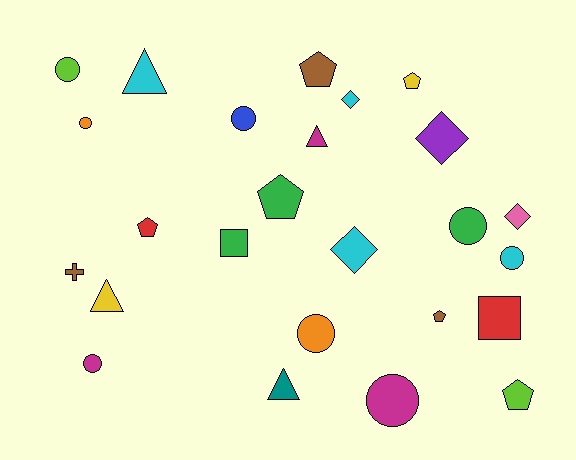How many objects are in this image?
There are 25 objects.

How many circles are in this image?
There are 8 circles.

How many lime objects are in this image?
There are 2 lime objects.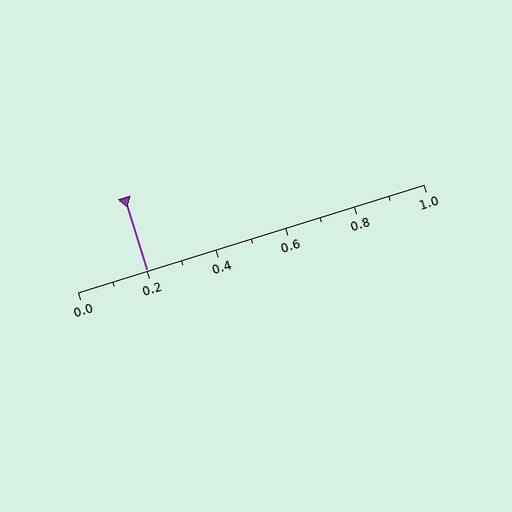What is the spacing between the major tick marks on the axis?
The major ticks are spaced 0.2 apart.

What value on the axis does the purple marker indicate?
The marker indicates approximately 0.2.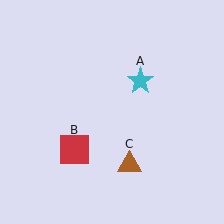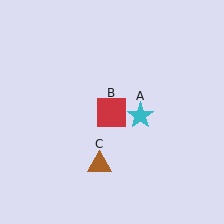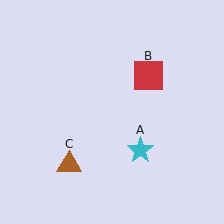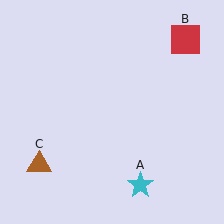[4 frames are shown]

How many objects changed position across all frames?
3 objects changed position: cyan star (object A), red square (object B), brown triangle (object C).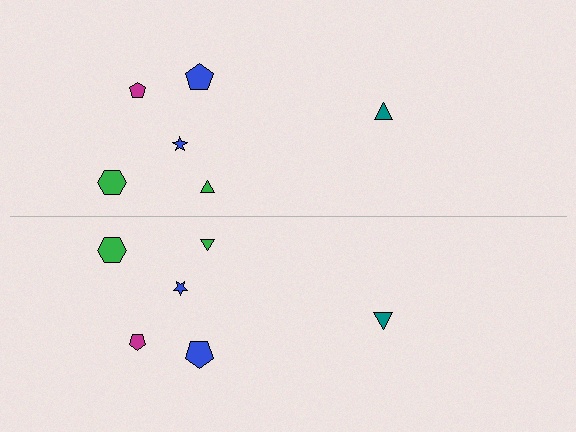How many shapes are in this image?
There are 12 shapes in this image.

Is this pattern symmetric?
Yes, this pattern has bilateral (reflection) symmetry.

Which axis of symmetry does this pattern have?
The pattern has a horizontal axis of symmetry running through the center of the image.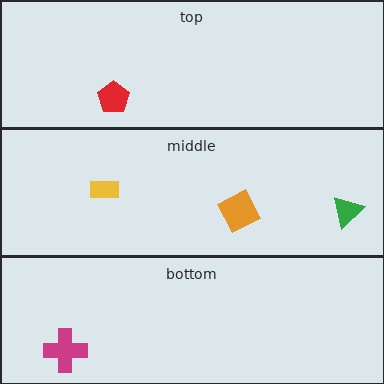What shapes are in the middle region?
The yellow rectangle, the green triangle, the orange square.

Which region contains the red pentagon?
The top region.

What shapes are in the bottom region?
The magenta cross.